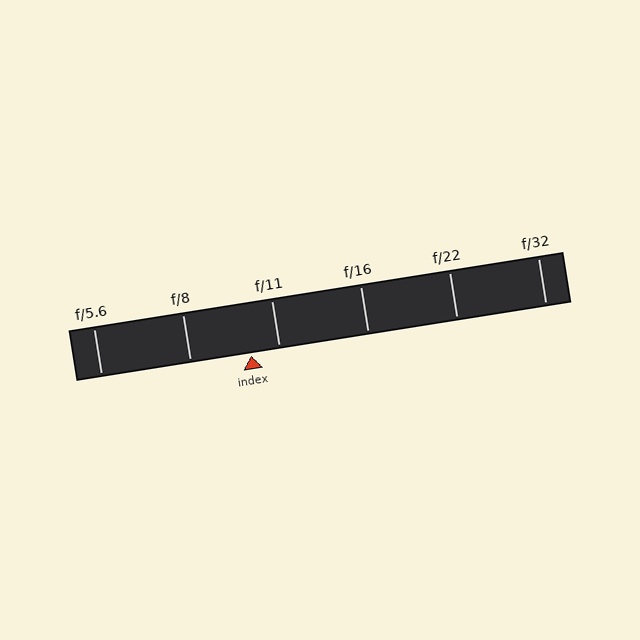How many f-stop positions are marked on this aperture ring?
There are 6 f-stop positions marked.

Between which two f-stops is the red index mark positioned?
The index mark is between f/8 and f/11.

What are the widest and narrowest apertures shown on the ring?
The widest aperture shown is f/5.6 and the narrowest is f/32.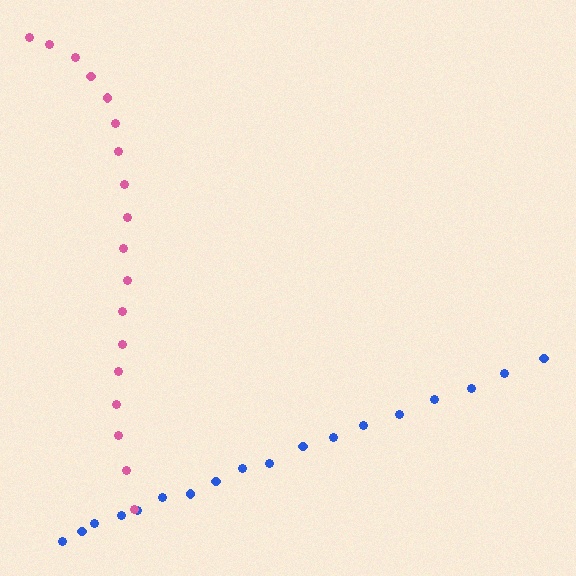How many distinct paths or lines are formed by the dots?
There are 2 distinct paths.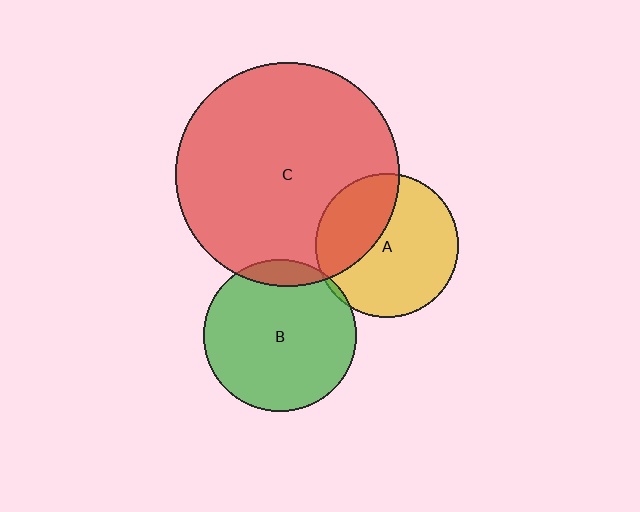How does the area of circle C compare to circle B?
Approximately 2.1 times.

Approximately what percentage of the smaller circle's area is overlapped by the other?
Approximately 10%.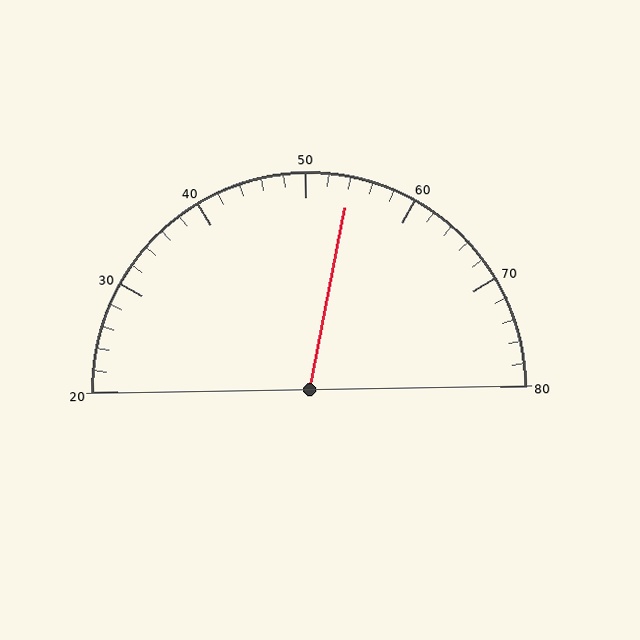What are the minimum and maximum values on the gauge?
The gauge ranges from 20 to 80.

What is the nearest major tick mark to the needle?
The nearest major tick mark is 50.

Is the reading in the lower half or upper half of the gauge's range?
The reading is in the upper half of the range (20 to 80).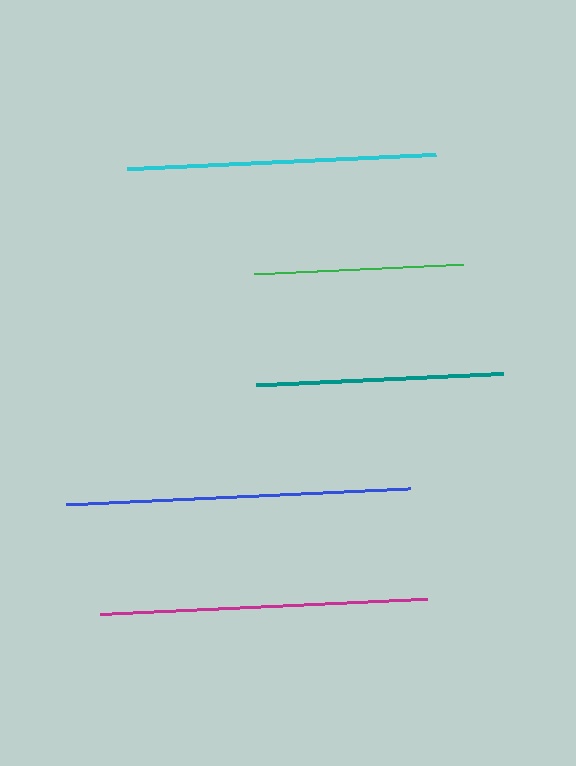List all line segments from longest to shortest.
From longest to shortest: blue, magenta, cyan, teal, green.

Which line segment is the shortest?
The green line is the shortest at approximately 209 pixels.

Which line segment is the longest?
The blue line is the longest at approximately 344 pixels.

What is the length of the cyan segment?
The cyan segment is approximately 309 pixels long.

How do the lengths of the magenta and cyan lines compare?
The magenta and cyan lines are approximately the same length.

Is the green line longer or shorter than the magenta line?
The magenta line is longer than the green line.